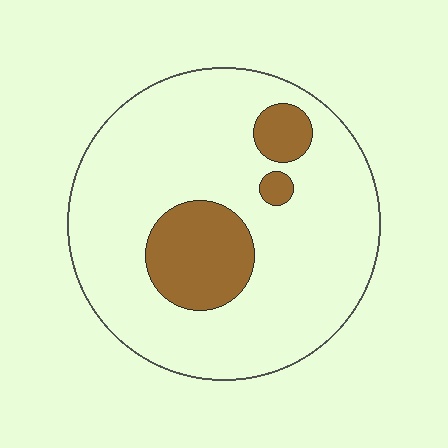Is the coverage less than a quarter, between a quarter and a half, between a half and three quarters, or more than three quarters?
Less than a quarter.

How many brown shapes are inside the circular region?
3.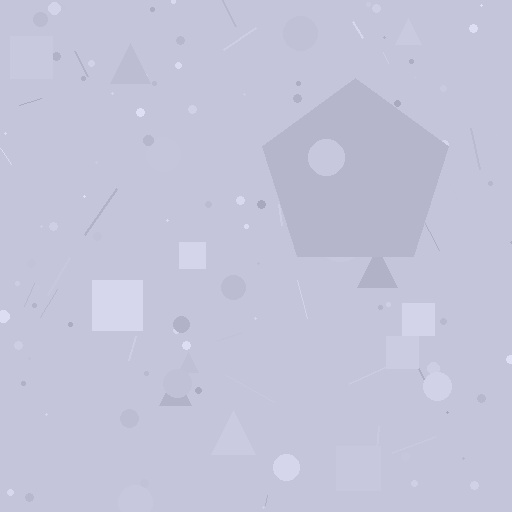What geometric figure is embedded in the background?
A pentagon is embedded in the background.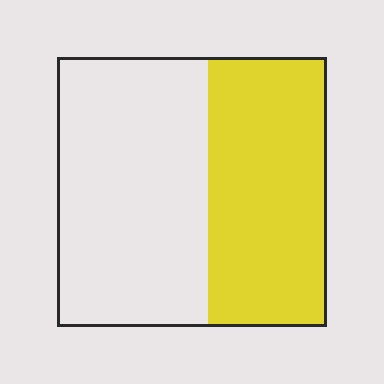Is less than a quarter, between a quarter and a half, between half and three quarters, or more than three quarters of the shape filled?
Between a quarter and a half.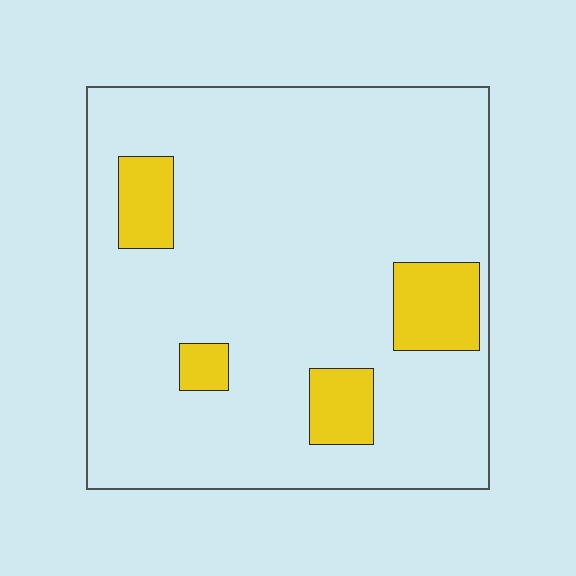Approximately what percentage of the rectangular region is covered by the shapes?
Approximately 10%.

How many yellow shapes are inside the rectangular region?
4.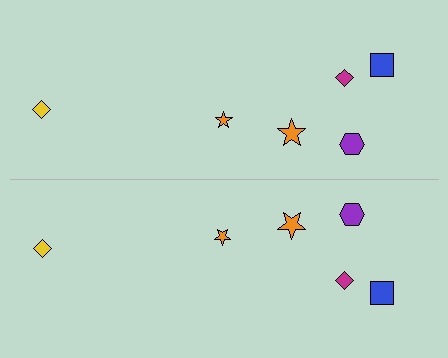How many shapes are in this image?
There are 12 shapes in this image.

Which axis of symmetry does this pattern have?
The pattern has a horizontal axis of symmetry running through the center of the image.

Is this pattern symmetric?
Yes, this pattern has bilateral (reflection) symmetry.